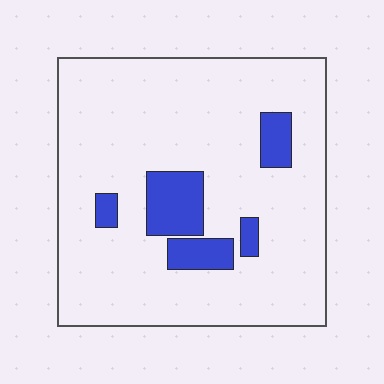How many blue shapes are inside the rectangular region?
5.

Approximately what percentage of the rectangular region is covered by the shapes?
Approximately 15%.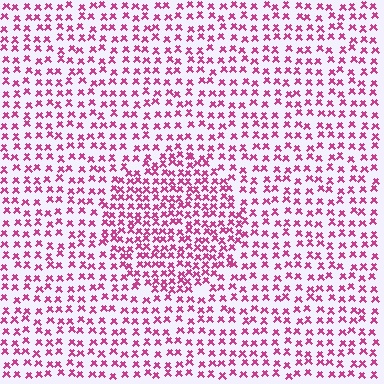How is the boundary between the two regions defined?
The boundary is defined by a change in element density (approximately 1.7x ratio). All elements are the same color, size, and shape.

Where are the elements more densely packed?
The elements are more densely packed inside the circle boundary.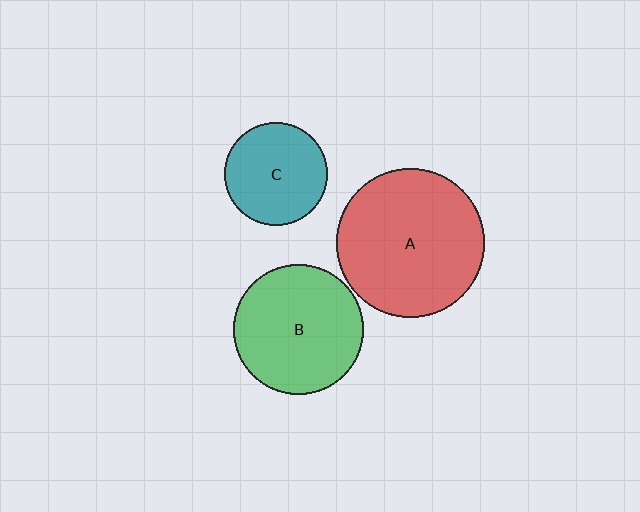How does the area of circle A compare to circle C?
Approximately 2.1 times.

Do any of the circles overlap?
No, none of the circles overlap.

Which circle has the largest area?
Circle A (red).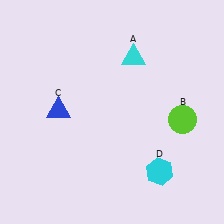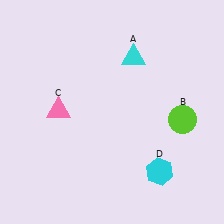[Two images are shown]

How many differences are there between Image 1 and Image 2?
There is 1 difference between the two images.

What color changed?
The triangle (C) changed from blue in Image 1 to pink in Image 2.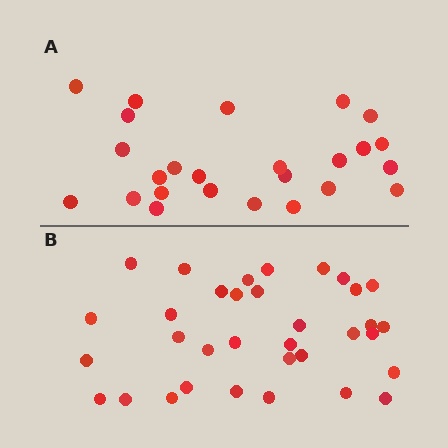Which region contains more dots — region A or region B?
Region B (the bottom region) has more dots.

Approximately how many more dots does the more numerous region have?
Region B has roughly 8 or so more dots than region A.